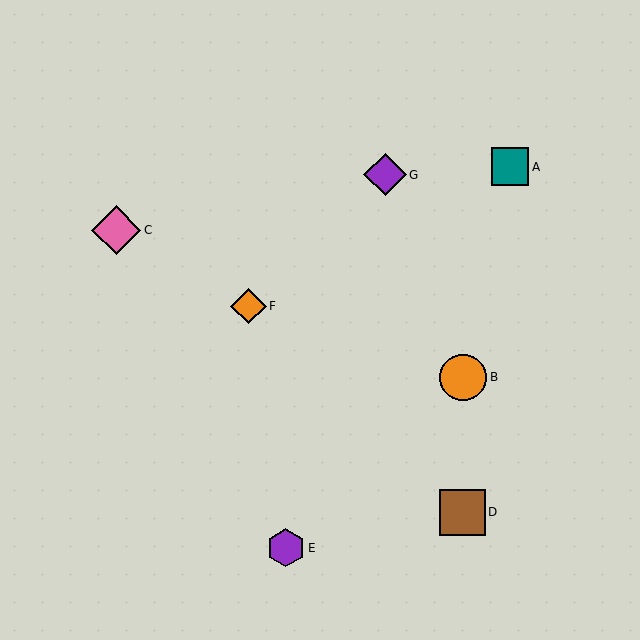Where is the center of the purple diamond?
The center of the purple diamond is at (385, 175).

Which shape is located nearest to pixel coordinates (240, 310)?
The orange diamond (labeled F) at (249, 306) is nearest to that location.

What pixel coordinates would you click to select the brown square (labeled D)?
Click at (462, 512) to select the brown square D.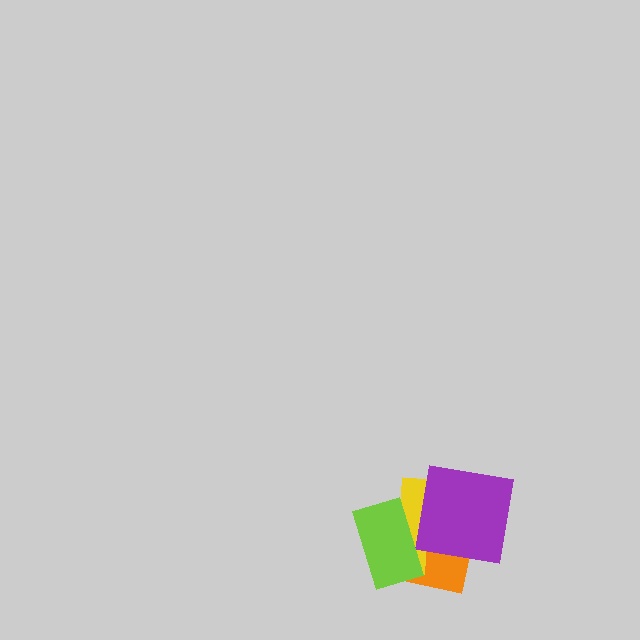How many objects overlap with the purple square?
2 objects overlap with the purple square.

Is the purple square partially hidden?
No, no other shape covers it.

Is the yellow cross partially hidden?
Yes, it is partially covered by another shape.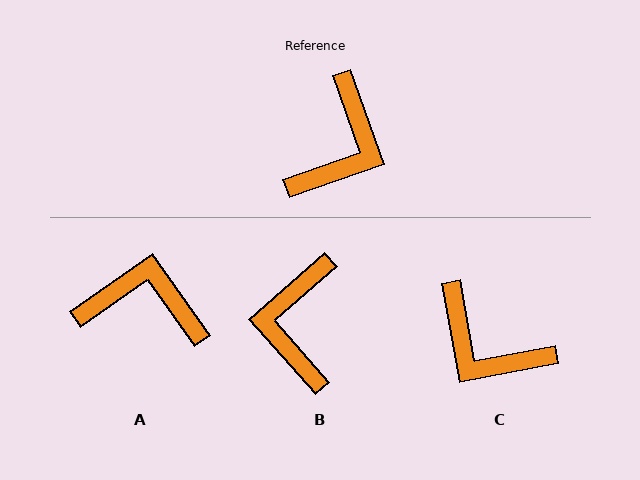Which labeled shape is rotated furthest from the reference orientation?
B, about 158 degrees away.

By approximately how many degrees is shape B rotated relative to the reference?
Approximately 158 degrees clockwise.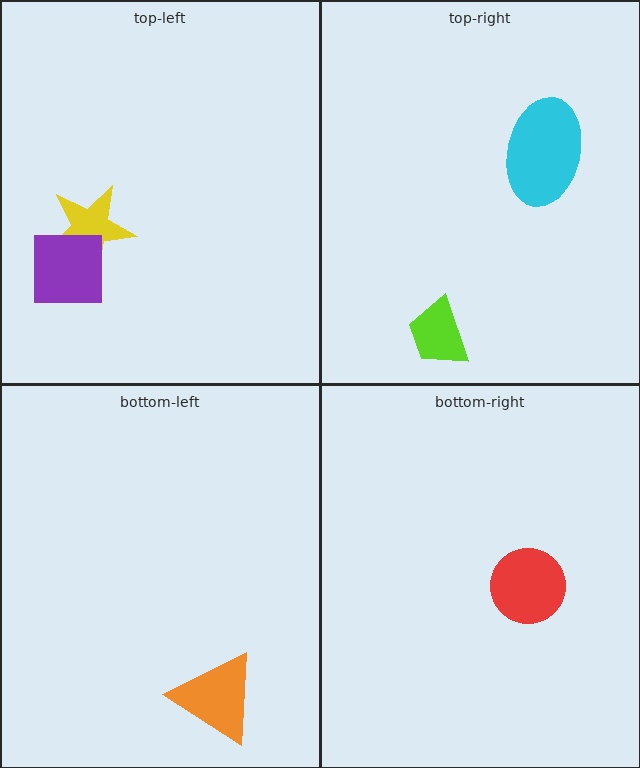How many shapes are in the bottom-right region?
1.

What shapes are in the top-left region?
The yellow star, the purple square.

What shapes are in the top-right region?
The cyan ellipse, the lime trapezoid.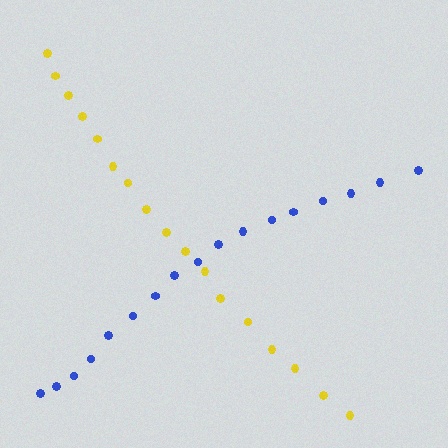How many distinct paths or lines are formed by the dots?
There are 2 distinct paths.